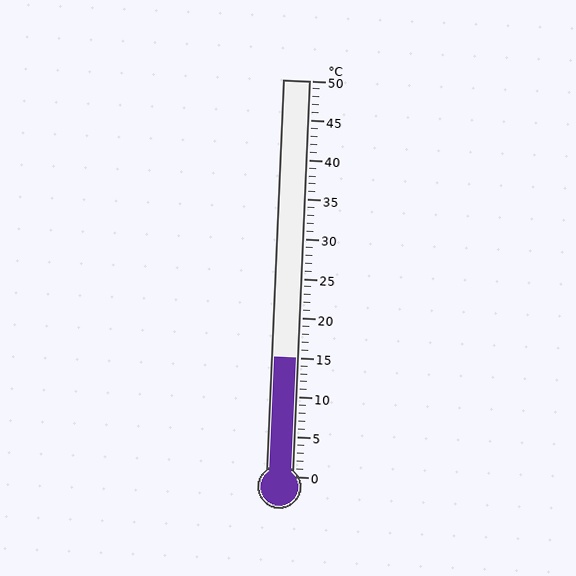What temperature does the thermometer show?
The thermometer shows approximately 15°C.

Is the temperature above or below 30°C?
The temperature is below 30°C.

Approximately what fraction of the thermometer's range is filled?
The thermometer is filled to approximately 30% of its range.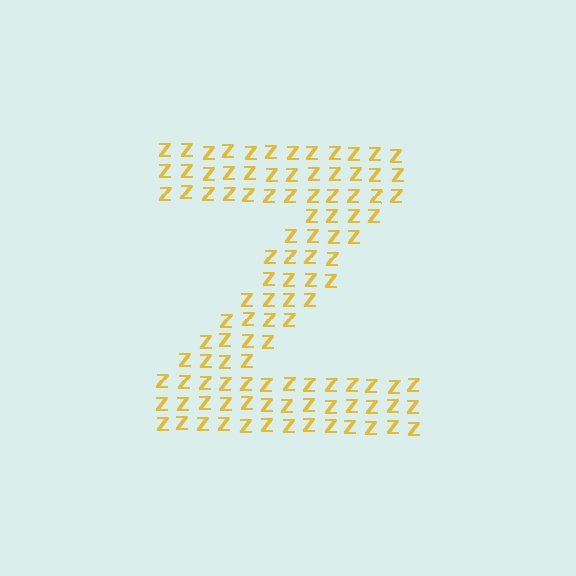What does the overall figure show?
The overall figure shows the letter Z.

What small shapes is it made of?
It is made of small letter Z's.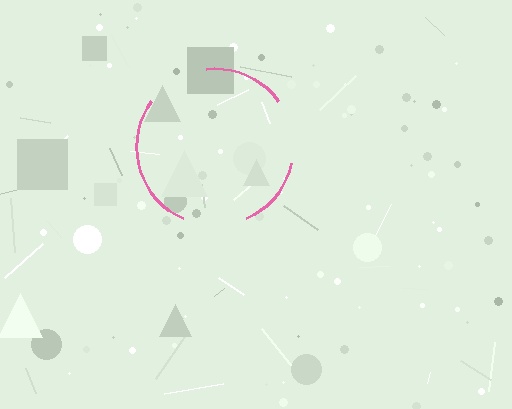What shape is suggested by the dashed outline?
The dashed outline suggests a circle.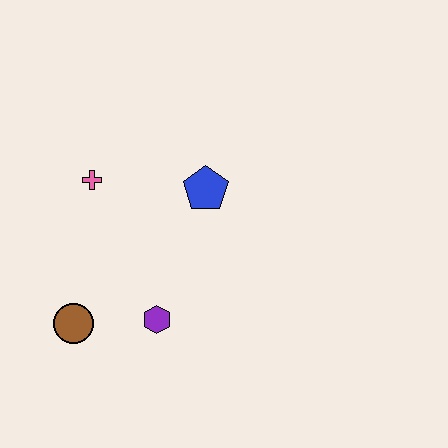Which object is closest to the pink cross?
The blue pentagon is closest to the pink cross.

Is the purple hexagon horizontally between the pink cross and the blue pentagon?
Yes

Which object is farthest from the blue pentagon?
The brown circle is farthest from the blue pentagon.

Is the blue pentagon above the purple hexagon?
Yes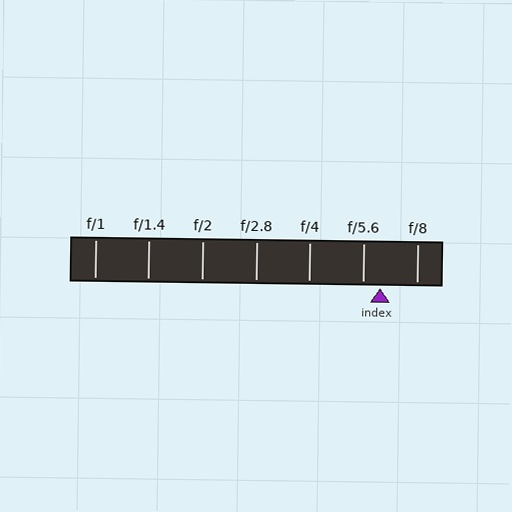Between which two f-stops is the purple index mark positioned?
The index mark is between f/5.6 and f/8.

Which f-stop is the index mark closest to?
The index mark is closest to f/5.6.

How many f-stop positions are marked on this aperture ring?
There are 7 f-stop positions marked.